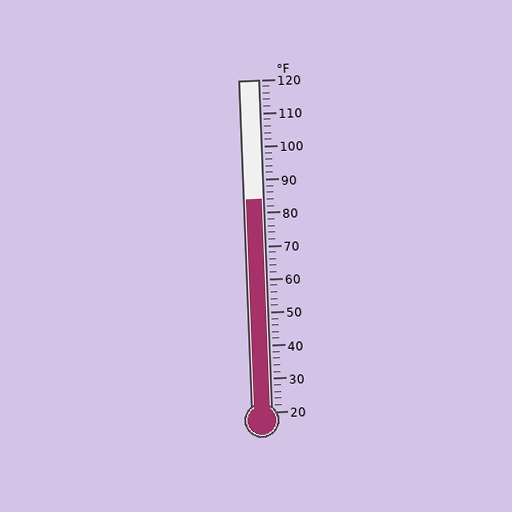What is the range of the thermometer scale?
The thermometer scale ranges from 20°F to 120°F.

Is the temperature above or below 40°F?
The temperature is above 40°F.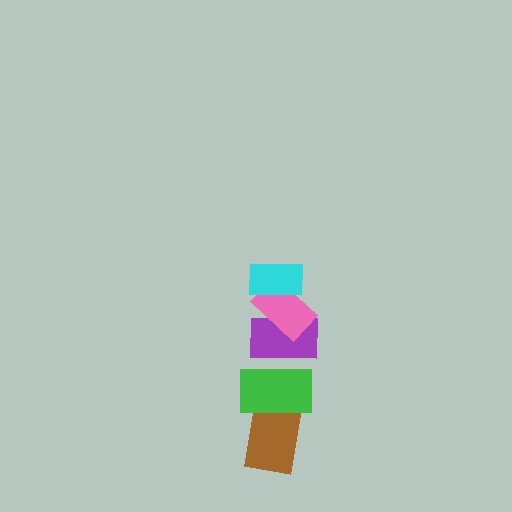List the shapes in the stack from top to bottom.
From top to bottom: the cyan rectangle, the pink rectangle, the purple rectangle, the green rectangle, the brown rectangle.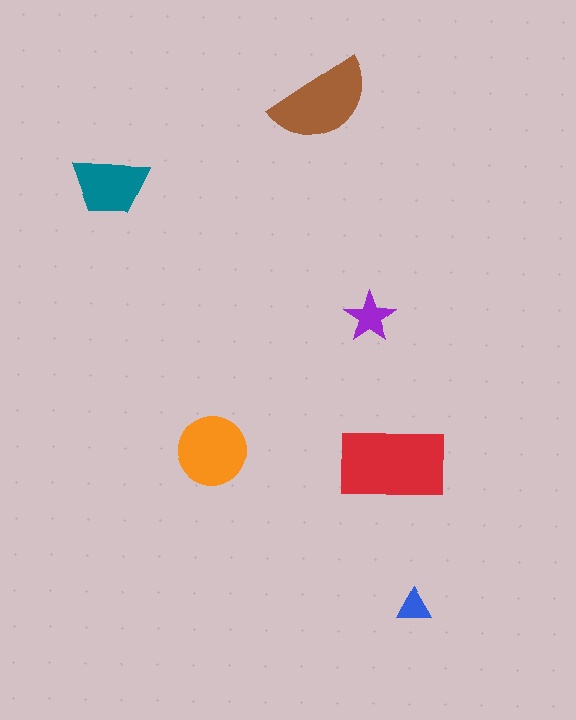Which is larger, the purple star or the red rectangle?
The red rectangle.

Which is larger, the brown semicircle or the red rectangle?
The red rectangle.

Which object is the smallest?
The blue triangle.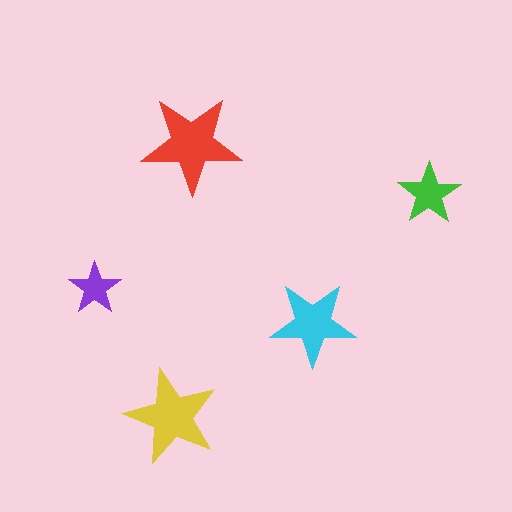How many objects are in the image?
There are 5 objects in the image.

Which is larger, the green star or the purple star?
The green one.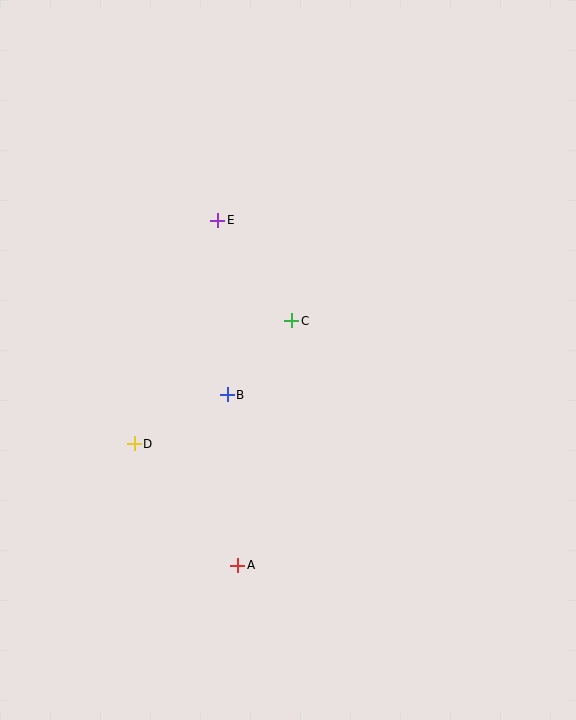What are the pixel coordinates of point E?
Point E is at (218, 220).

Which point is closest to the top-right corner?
Point E is closest to the top-right corner.